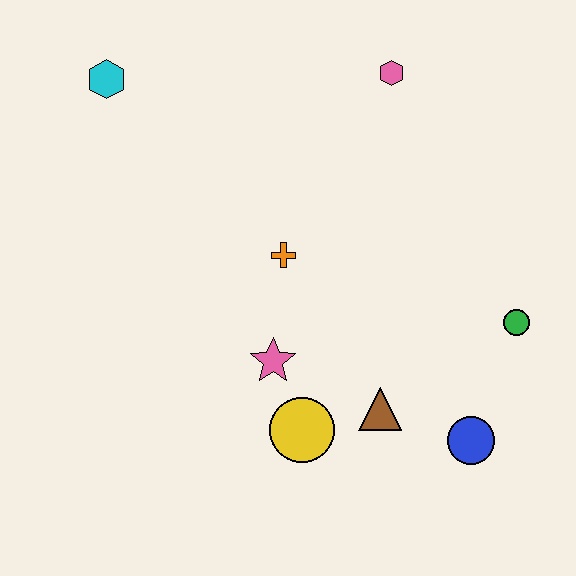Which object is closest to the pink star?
The yellow circle is closest to the pink star.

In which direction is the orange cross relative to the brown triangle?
The orange cross is above the brown triangle.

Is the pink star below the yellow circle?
No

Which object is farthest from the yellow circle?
The cyan hexagon is farthest from the yellow circle.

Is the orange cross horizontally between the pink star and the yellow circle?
Yes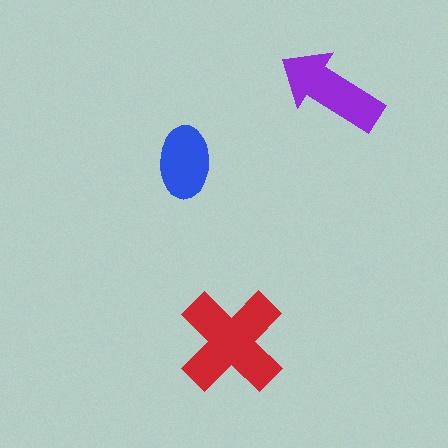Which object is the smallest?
The blue ellipse.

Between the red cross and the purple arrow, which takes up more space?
The red cross.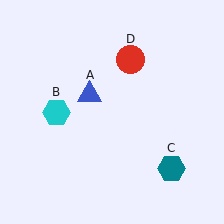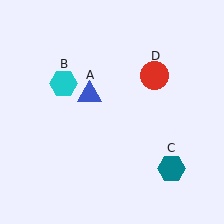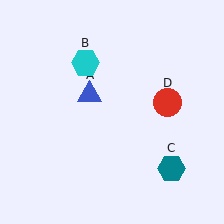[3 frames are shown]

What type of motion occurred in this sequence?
The cyan hexagon (object B), red circle (object D) rotated clockwise around the center of the scene.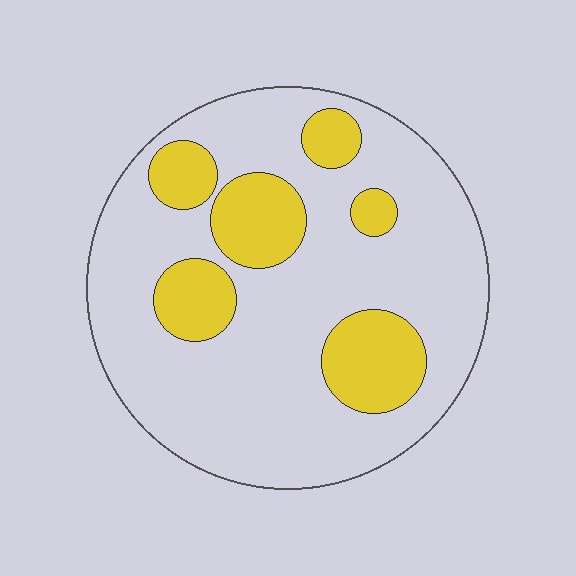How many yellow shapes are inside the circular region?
6.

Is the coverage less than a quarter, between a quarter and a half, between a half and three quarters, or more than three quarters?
Less than a quarter.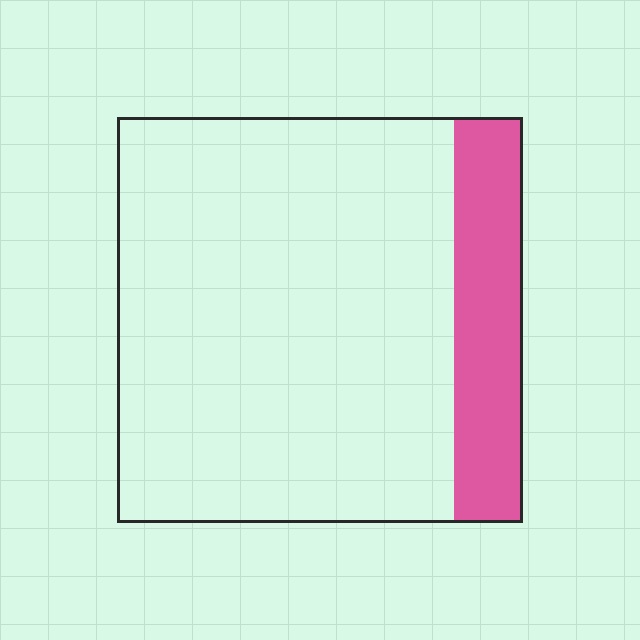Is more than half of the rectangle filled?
No.